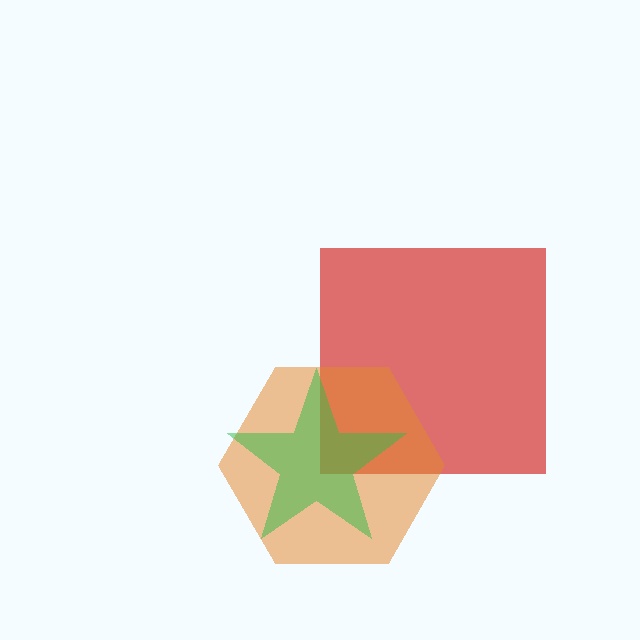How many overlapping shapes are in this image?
There are 3 overlapping shapes in the image.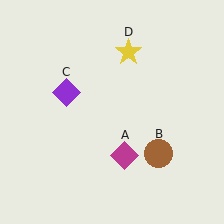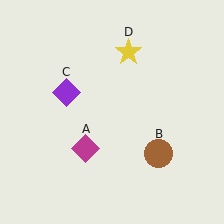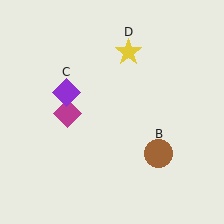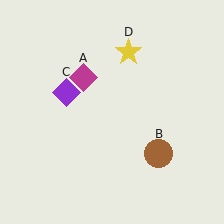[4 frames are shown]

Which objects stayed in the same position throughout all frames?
Brown circle (object B) and purple diamond (object C) and yellow star (object D) remained stationary.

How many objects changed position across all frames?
1 object changed position: magenta diamond (object A).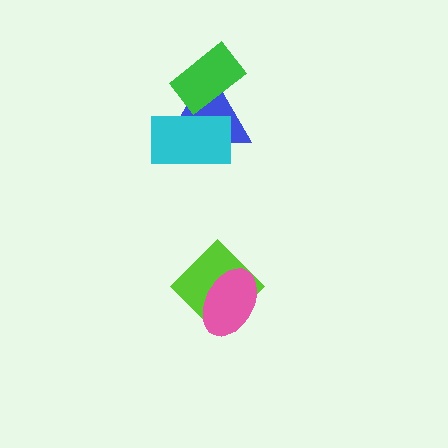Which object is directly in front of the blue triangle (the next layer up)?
The green rectangle is directly in front of the blue triangle.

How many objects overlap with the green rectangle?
2 objects overlap with the green rectangle.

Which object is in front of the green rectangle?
The cyan rectangle is in front of the green rectangle.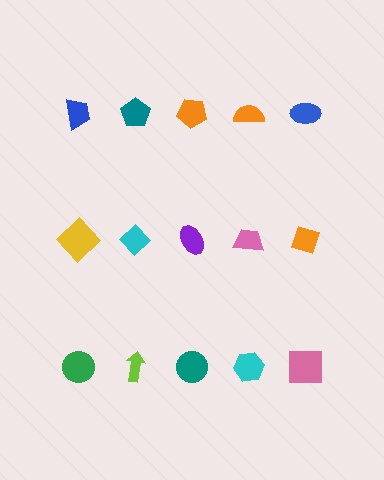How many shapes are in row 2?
5 shapes.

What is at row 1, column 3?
An orange pentagon.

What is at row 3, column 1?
A green circle.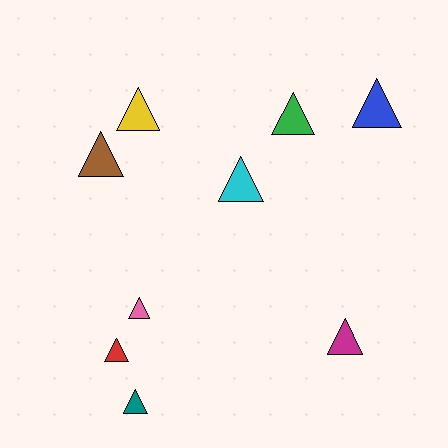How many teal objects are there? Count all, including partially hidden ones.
There is 1 teal object.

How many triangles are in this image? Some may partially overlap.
There are 9 triangles.